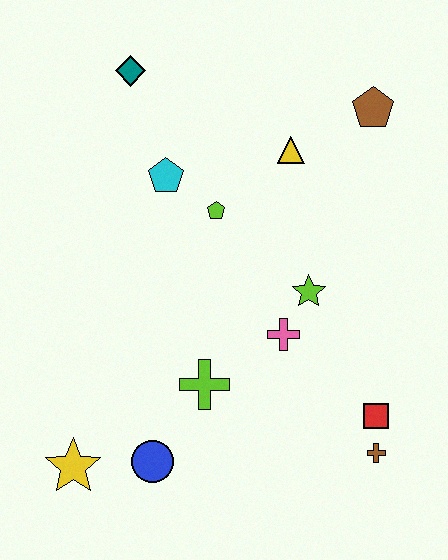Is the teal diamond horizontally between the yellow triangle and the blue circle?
No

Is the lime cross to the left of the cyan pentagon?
No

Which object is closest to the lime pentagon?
The cyan pentagon is closest to the lime pentagon.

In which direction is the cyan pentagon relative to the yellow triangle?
The cyan pentagon is to the left of the yellow triangle.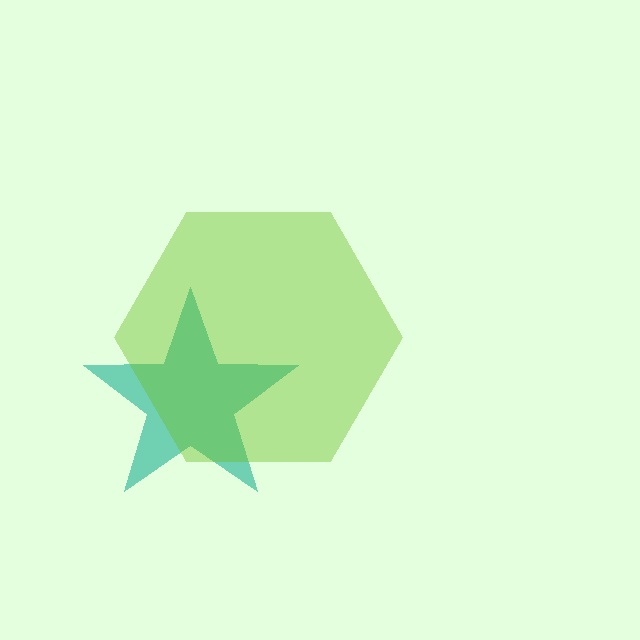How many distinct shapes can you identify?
There are 2 distinct shapes: a teal star, a lime hexagon.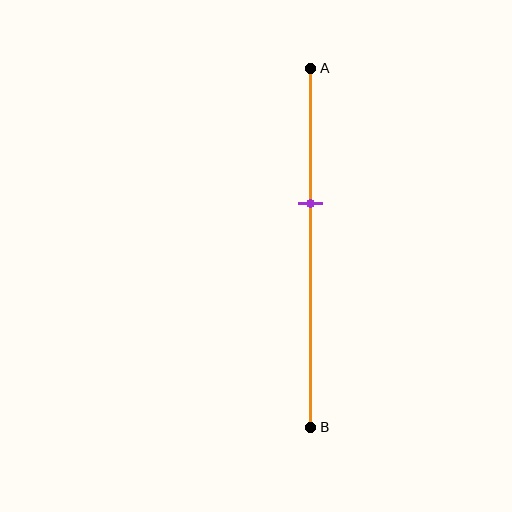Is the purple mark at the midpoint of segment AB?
No, the mark is at about 40% from A, not at the 50% midpoint.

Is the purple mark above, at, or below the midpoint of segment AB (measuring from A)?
The purple mark is above the midpoint of segment AB.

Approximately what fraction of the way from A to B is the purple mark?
The purple mark is approximately 40% of the way from A to B.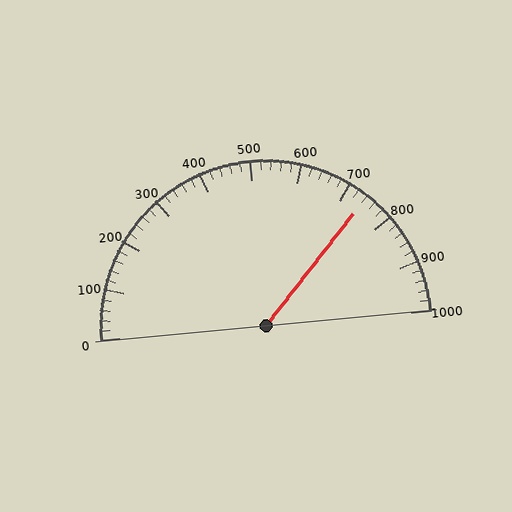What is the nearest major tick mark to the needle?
The nearest major tick mark is 700.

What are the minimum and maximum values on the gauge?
The gauge ranges from 0 to 1000.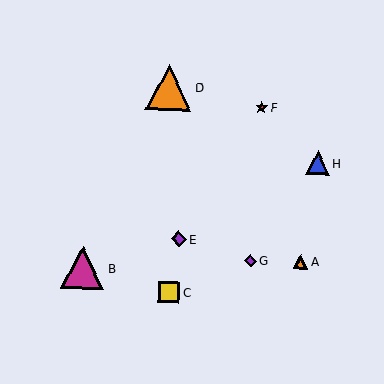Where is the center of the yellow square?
The center of the yellow square is at (169, 292).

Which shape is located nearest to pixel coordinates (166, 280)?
The yellow square (labeled C) at (169, 292) is nearest to that location.